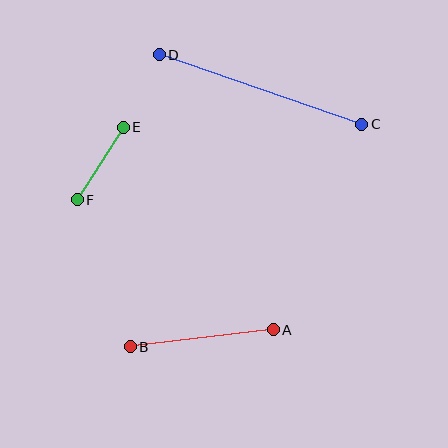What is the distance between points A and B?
The distance is approximately 144 pixels.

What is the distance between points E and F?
The distance is approximately 86 pixels.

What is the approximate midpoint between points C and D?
The midpoint is at approximately (260, 90) pixels.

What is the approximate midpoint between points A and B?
The midpoint is at approximately (202, 338) pixels.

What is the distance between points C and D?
The distance is approximately 214 pixels.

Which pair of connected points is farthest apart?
Points C and D are farthest apart.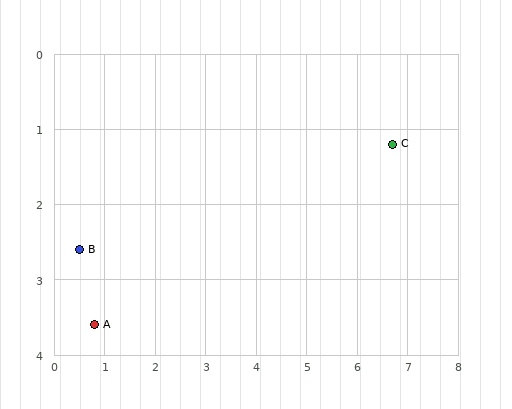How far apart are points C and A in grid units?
Points C and A are about 6.4 grid units apart.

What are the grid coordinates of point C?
Point C is at approximately (6.7, 1.2).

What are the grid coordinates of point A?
Point A is at approximately (0.8, 3.6).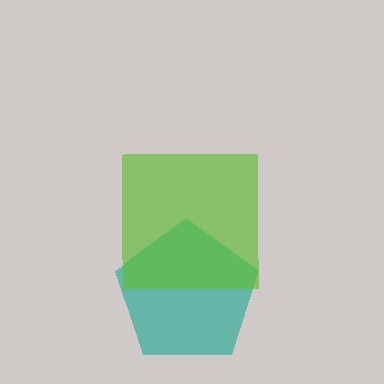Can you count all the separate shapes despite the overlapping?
Yes, there are 2 separate shapes.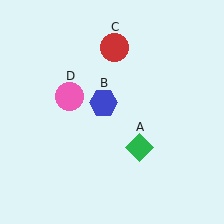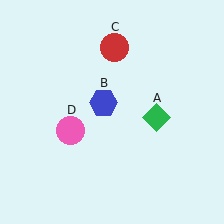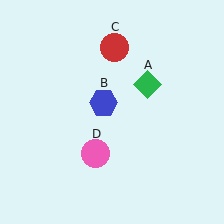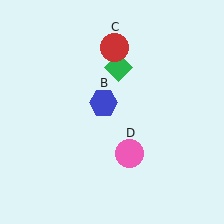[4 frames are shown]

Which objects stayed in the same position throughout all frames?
Blue hexagon (object B) and red circle (object C) remained stationary.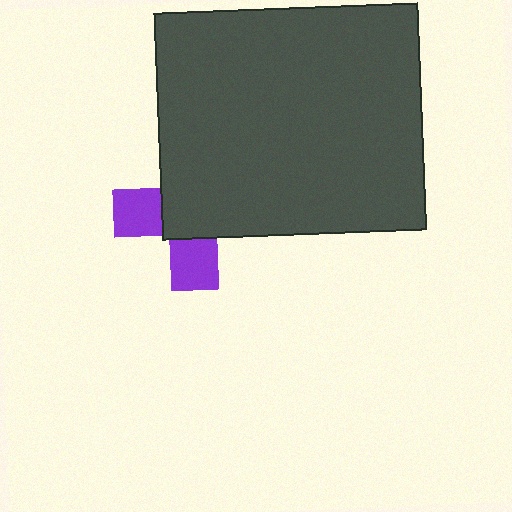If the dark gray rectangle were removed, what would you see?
You would see the complete purple cross.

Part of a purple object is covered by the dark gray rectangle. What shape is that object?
It is a cross.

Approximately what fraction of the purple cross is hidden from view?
Roughly 64% of the purple cross is hidden behind the dark gray rectangle.